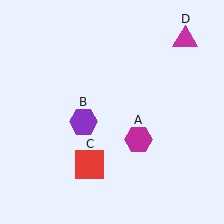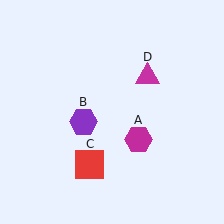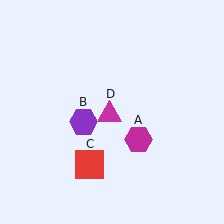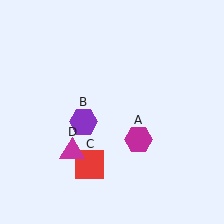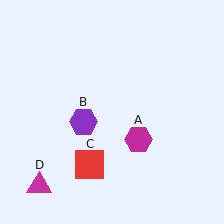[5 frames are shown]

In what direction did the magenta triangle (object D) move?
The magenta triangle (object D) moved down and to the left.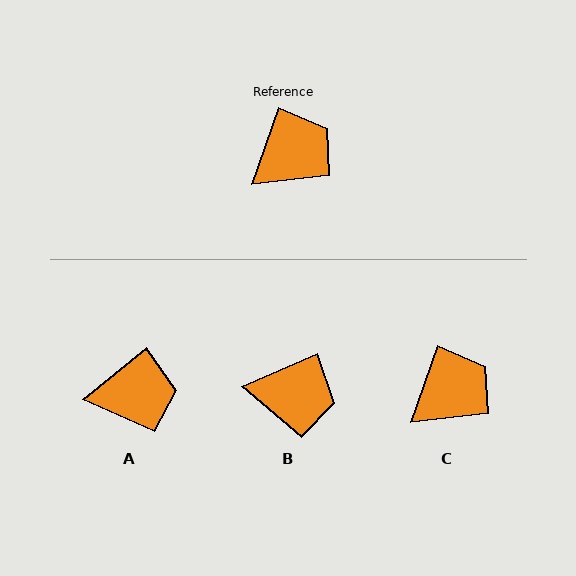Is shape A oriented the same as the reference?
No, it is off by about 31 degrees.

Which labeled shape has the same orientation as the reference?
C.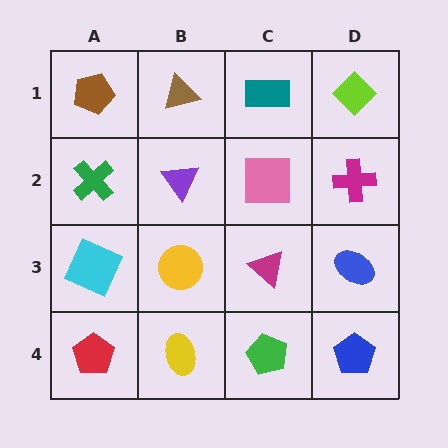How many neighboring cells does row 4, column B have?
3.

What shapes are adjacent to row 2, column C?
A teal rectangle (row 1, column C), a magenta triangle (row 3, column C), a purple triangle (row 2, column B), a magenta cross (row 2, column D).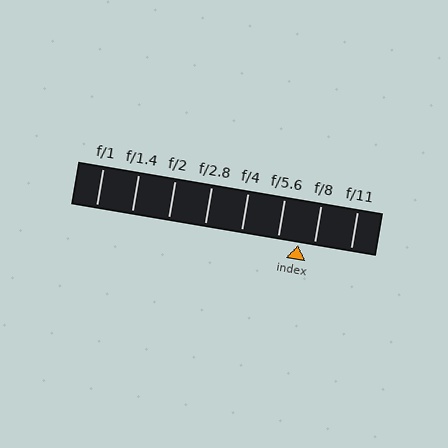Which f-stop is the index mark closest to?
The index mark is closest to f/8.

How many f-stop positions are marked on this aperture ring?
There are 8 f-stop positions marked.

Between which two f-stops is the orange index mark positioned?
The index mark is between f/5.6 and f/8.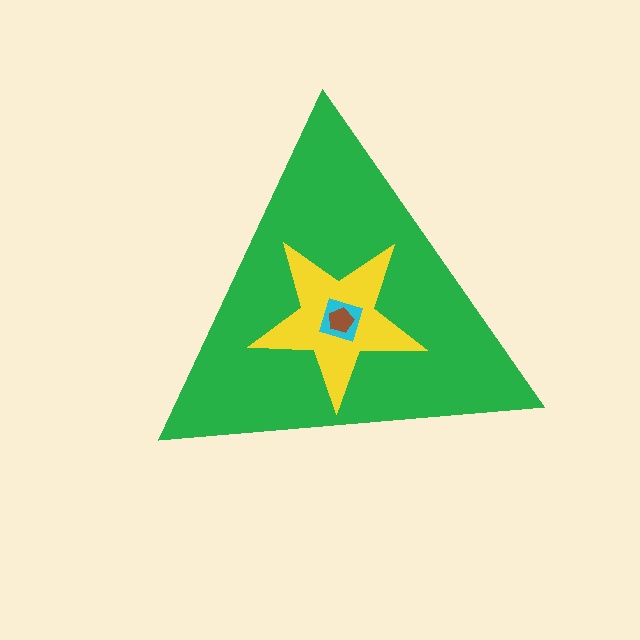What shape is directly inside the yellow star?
The cyan diamond.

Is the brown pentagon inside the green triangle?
Yes.